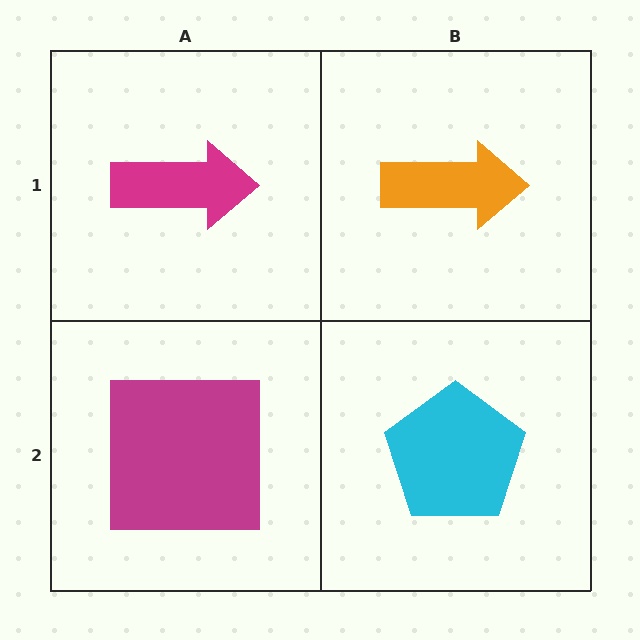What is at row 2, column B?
A cyan pentagon.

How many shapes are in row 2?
2 shapes.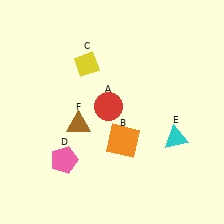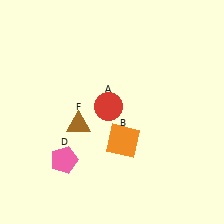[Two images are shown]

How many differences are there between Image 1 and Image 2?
There are 2 differences between the two images.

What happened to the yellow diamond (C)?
The yellow diamond (C) was removed in Image 2. It was in the top-left area of Image 1.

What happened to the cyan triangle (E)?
The cyan triangle (E) was removed in Image 2. It was in the bottom-right area of Image 1.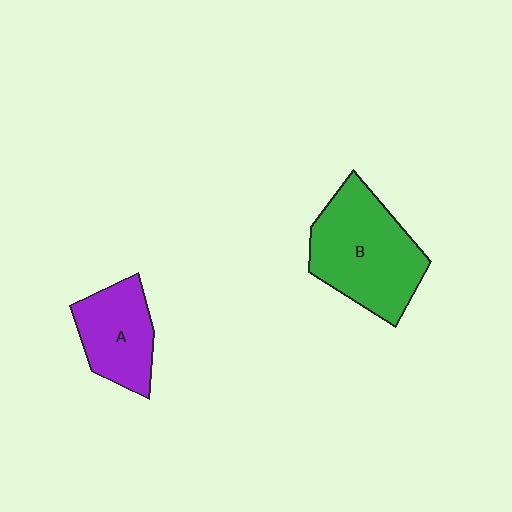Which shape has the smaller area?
Shape A (purple).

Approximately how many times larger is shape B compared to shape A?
Approximately 1.6 times.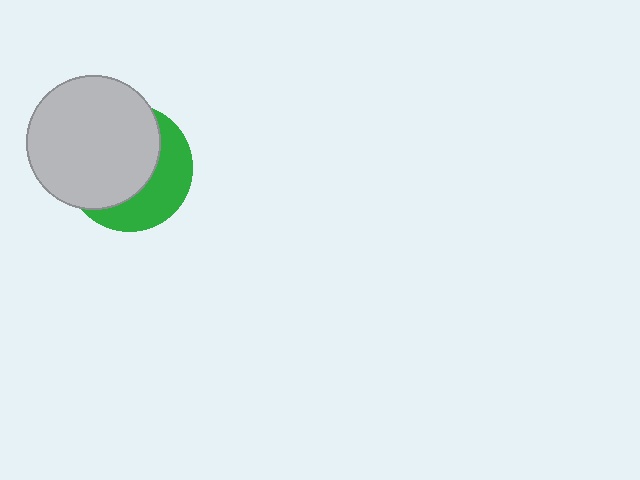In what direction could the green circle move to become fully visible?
The green circle could move toward the lower-right. That would shift it out from behind the light gray circle entirely.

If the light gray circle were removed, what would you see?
You would see the complete green circle.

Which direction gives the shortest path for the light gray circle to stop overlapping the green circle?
Moving toward the upper-left gives the shortest separation.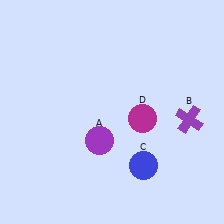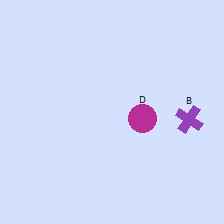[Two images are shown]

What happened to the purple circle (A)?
The purple circle (A) was removed in Image 2. It was in the bottom-left area of Image 1.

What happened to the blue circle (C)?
The blue circle (C) was removed in Image 2. It was in the bottom-right area of Image 1.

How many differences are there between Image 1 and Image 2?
There are 2 differences between the two images.